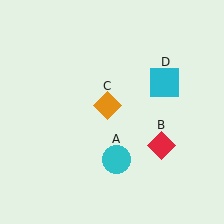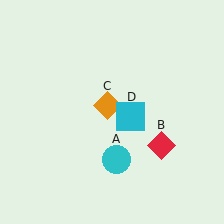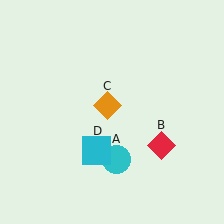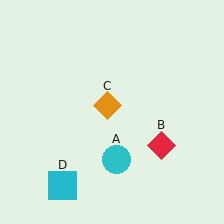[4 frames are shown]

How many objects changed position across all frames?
1 object changed position: cyan square (object D).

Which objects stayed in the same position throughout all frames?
Cyan circle (object A) and red diamond (object B) and orange diamond (object C) remained stationary.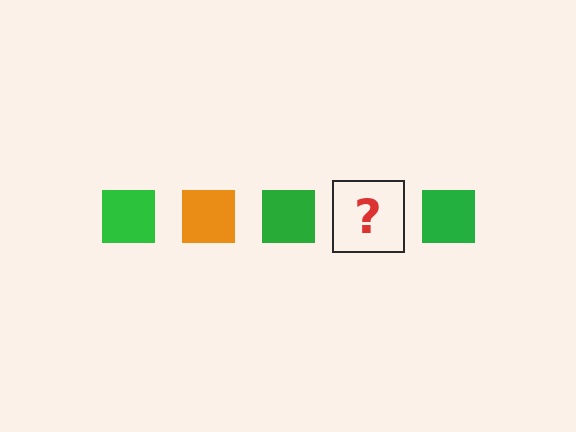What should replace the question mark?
The question mark should be replaced with an orange square.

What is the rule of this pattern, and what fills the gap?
The rule is that the pattern cycles through green, orange squares. The gap should be filled with an orange square.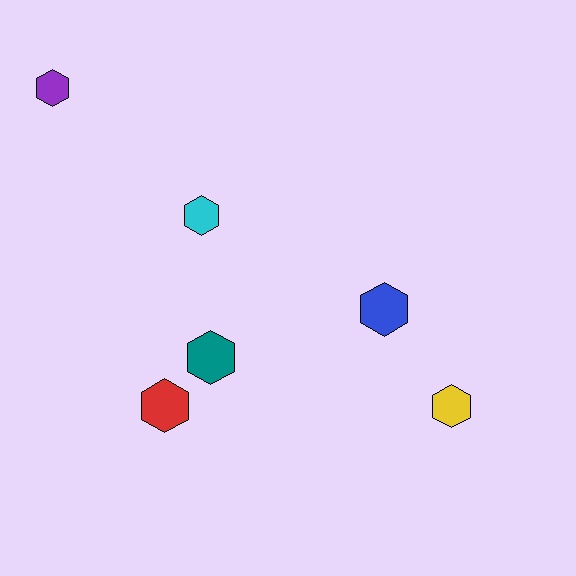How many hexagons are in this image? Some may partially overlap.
There are 6 hexagons.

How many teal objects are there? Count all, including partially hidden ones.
There is 1 teal object.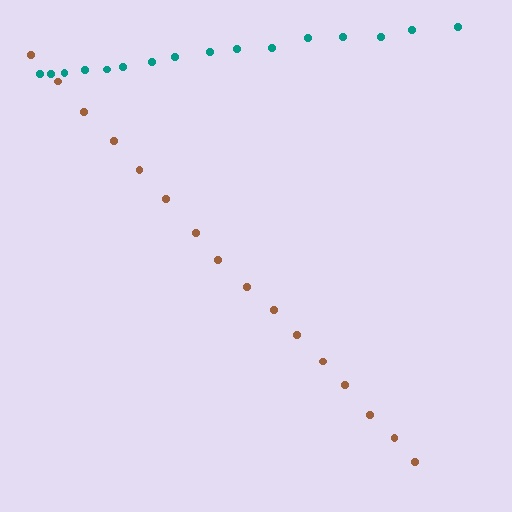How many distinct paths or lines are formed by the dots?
There are 2 distinct paths.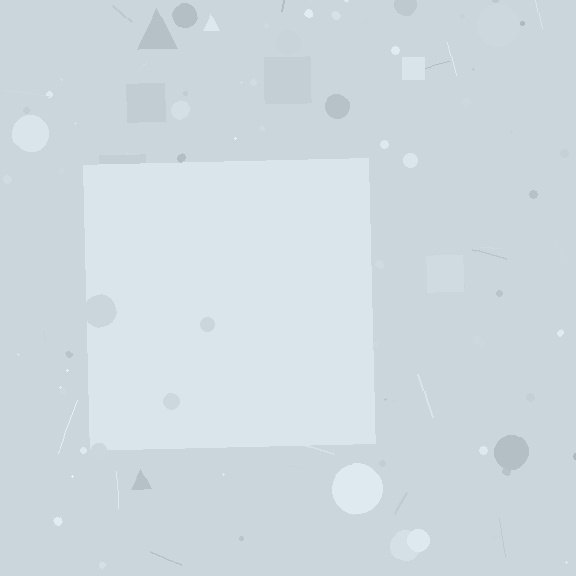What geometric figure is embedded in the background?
A square is embedded in the background.